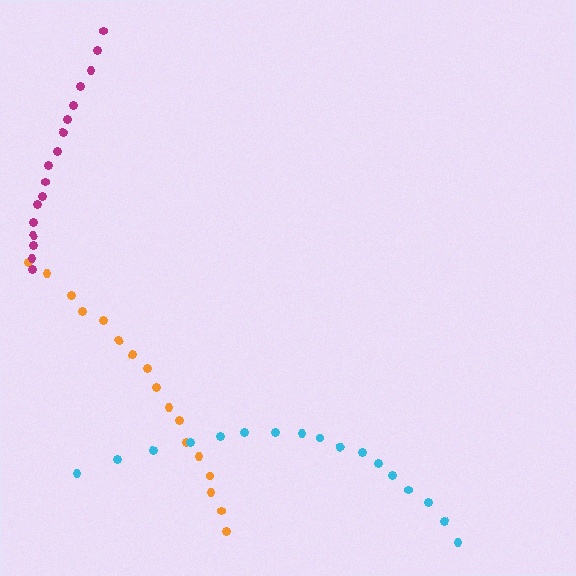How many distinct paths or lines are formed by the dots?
There are 3 distinct paths.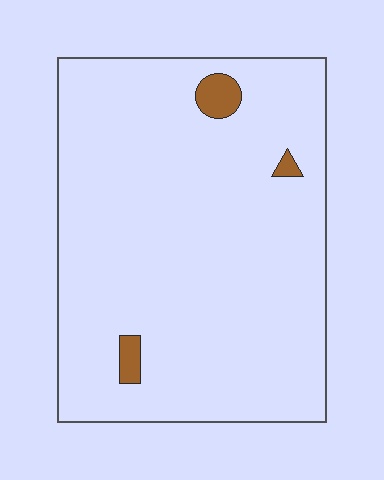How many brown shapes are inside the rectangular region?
3.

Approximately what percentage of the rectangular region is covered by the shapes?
Approximately 5%.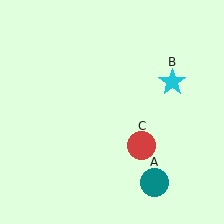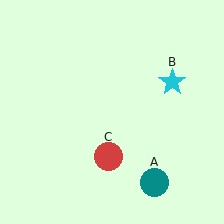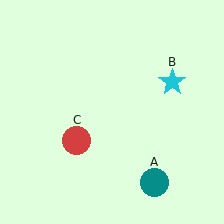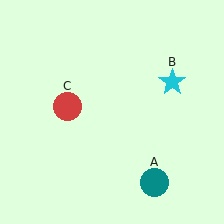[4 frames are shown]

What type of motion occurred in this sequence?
The red circle (object C) rotated clockwise around the center of the scene.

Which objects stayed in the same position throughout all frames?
Teal circle (object A) and cyan star (object B) remained stationary.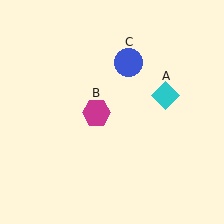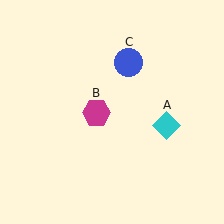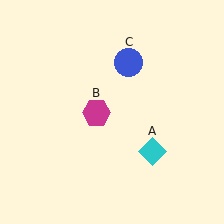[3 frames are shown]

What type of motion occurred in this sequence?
The cyan diamond (object A) rotated clockwise around the center of the scene.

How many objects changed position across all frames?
1 object changed position: cyan diamond (object A).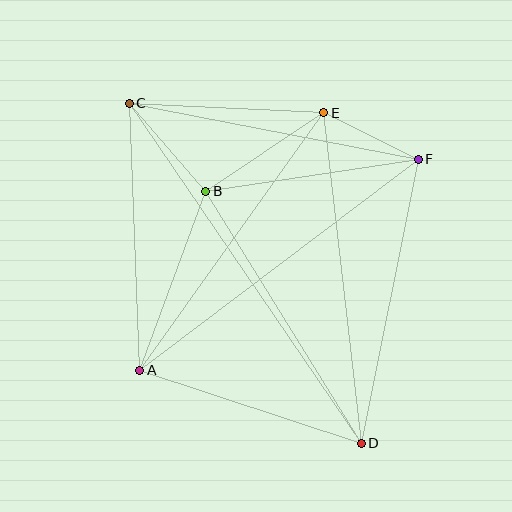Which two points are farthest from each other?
Points C and D are farthest from each other.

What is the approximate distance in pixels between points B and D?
The distance between B and D is approximately 296 pixels.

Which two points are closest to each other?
Points E and F are closest to each other.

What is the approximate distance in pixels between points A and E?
The distance between A and E is approximately 317 pixels.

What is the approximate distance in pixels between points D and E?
The distance between D and E is approximately 333 pixels.